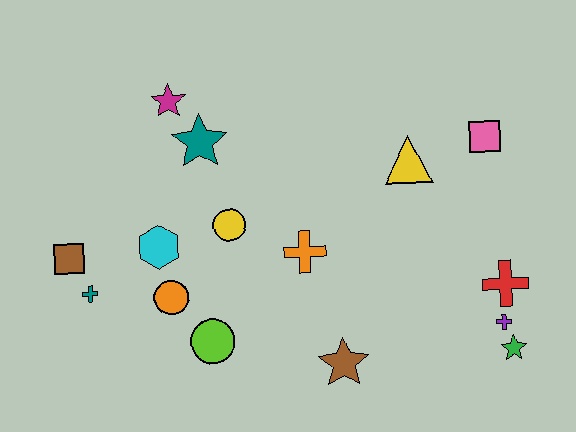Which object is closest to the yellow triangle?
The pink square is closest to the yellow triangle.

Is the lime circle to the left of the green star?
Yes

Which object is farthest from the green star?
The brown square is farthest from the green star.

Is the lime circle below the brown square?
Yes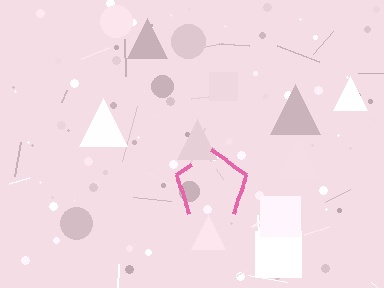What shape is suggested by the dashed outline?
The dashed outline suggests a pentagon.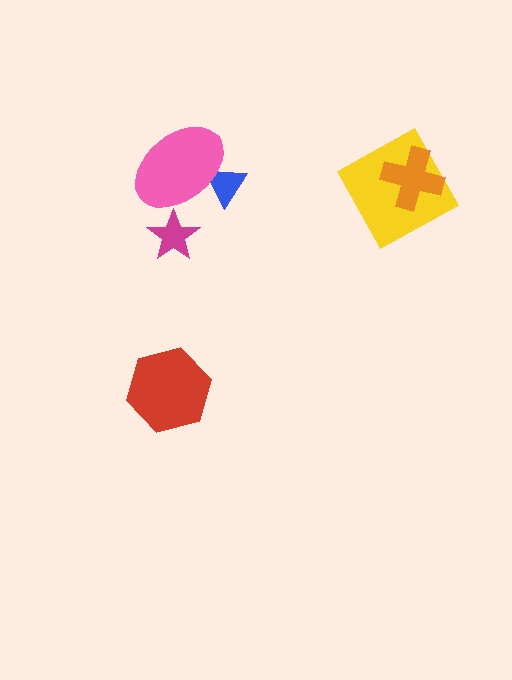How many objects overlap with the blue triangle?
1 object overlaps with the blue triangle.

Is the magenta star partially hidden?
Yes, it is partially covered by another shape.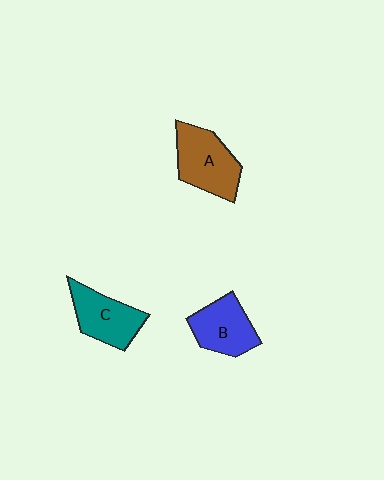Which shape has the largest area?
Shape A (brown).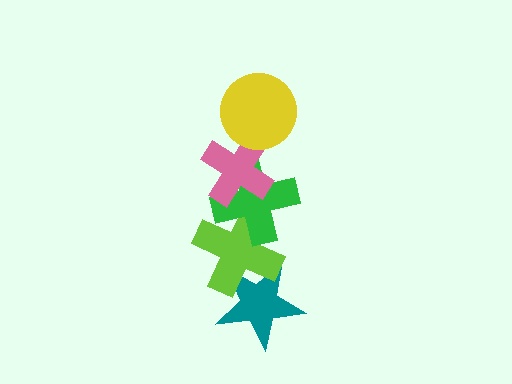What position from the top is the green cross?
The green cross is 3rd from the top.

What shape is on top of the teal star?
The lime cross is on top of the teal star.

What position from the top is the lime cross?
The lime cross is 4th from the top.